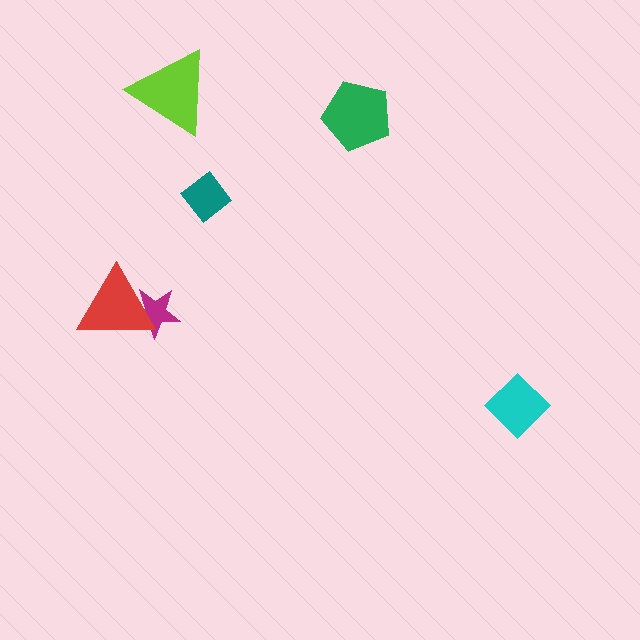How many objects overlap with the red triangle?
1 object overlaps with the red triangle.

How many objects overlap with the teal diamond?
0 objects overlap with the teal diamond.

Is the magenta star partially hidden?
Yes, it is partially covered by another shape.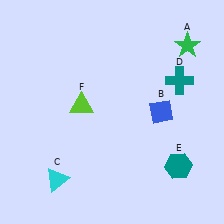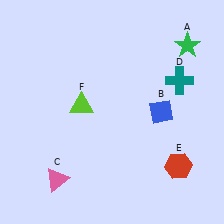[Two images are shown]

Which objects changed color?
C changed from cyan to pink. E changed from teal to red.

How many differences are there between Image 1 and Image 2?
There are 2 differences between the two images.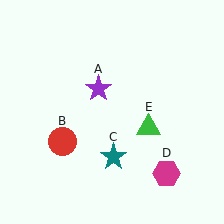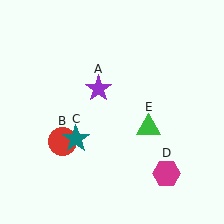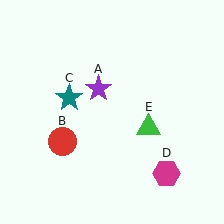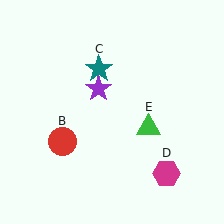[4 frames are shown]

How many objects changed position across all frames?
1 object changed position: teal star (object C).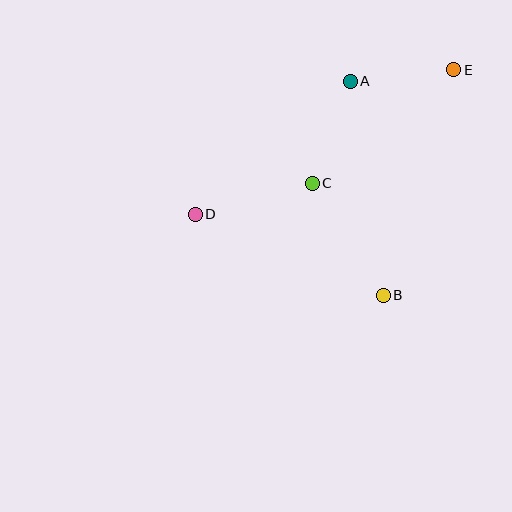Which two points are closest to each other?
Points A and E are closest to each other.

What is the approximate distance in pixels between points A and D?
The distance between A and D is approximately 204 pixels.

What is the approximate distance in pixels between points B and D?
The distance between B and D is approximately 204 pixels.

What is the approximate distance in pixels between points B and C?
The distance between B and C is approximately 132 pixels.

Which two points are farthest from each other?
Points D and E are farthest from each other.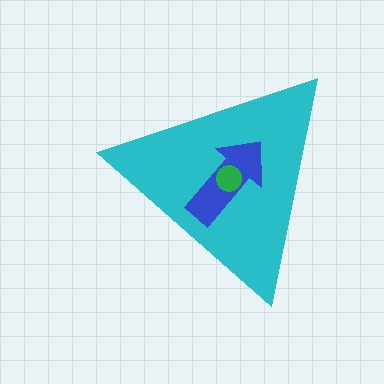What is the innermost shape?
The green circle.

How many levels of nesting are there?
3.